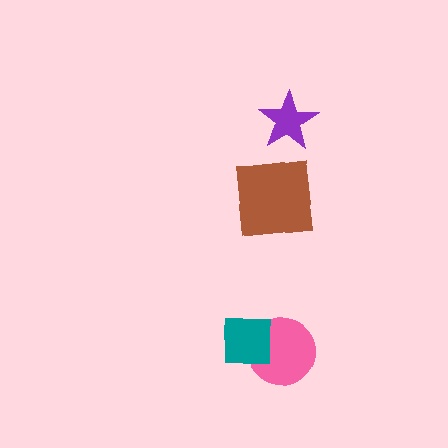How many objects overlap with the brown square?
0 objects overlap with the brown square.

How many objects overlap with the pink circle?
1 object overlaps with the pink circle.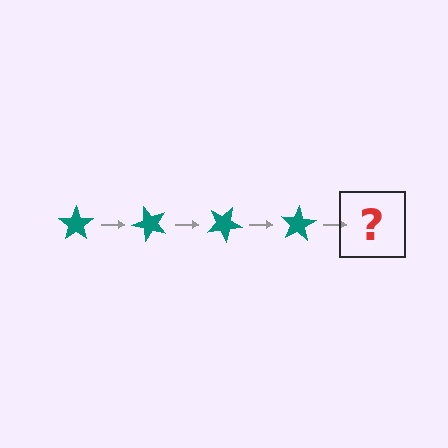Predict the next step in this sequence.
The next step is a teal star rotated 200 degrees.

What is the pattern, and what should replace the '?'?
The pattern is that the star rotates 50 degrees each step. The '?' should be a teal star rotated 200 degrees.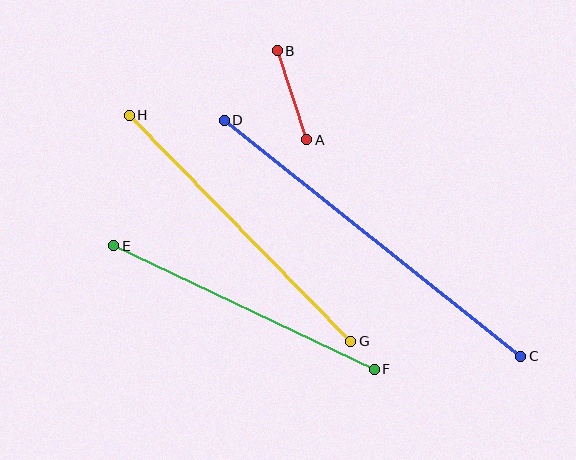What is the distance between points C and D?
The distance is approximately 379 pixels.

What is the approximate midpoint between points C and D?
The midpoint is at approximately (373, 238) pixels.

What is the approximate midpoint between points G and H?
The midpoint is at approximately (240, 228) pixels.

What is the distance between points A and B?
The distance is approximately 94 pixels.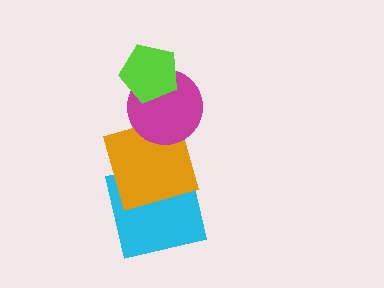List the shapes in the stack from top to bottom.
From top to bottom: the lime pentagon, the magenta circle, the orange square, the cyan square.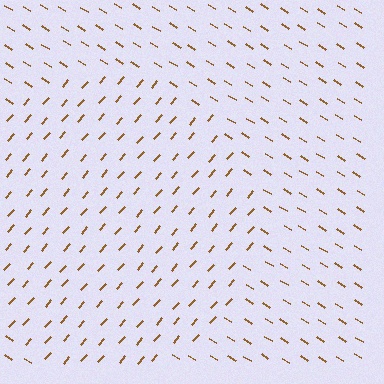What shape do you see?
I see a circle.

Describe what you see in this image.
The image is filled with small brown line segments. A circle region in the image has lines oriented differently from the surrounding lines, creating a visible texture boundary.